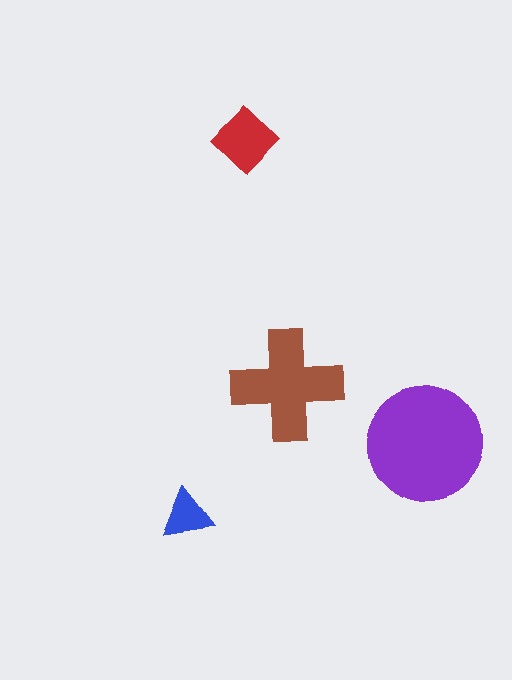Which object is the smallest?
The blue triangle.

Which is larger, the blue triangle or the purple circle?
The purple circle.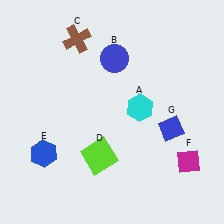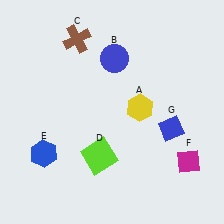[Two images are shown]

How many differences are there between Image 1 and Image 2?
There is 1 difference between the two images.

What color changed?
The hexagon (A) changed from cyan in Image 1 to yellow in Image 2.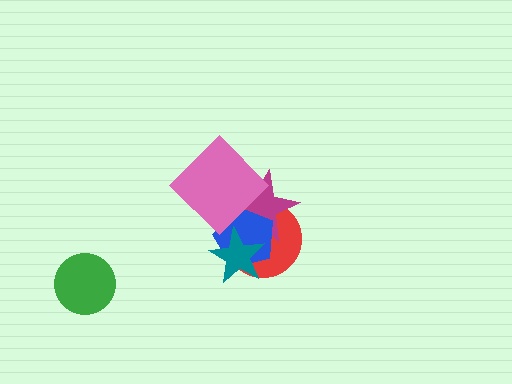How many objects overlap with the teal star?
3 objects overlap with the teal star.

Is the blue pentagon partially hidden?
Yes, it is partially covered by another shape.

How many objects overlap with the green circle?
0 objects overlap with the green circle.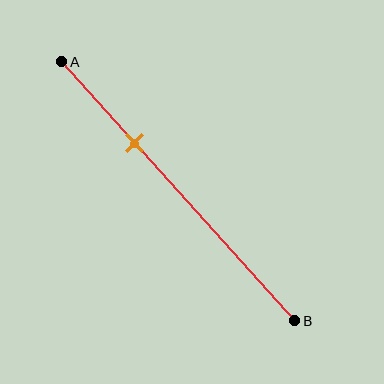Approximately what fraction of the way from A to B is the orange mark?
The orange mark is approximately 30% of the way from A to B.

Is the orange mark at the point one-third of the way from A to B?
Yes, the mark is approximately at the one-third point.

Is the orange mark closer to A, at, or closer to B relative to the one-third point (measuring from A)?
The orange mark is approximately at the one-third point of segment AB.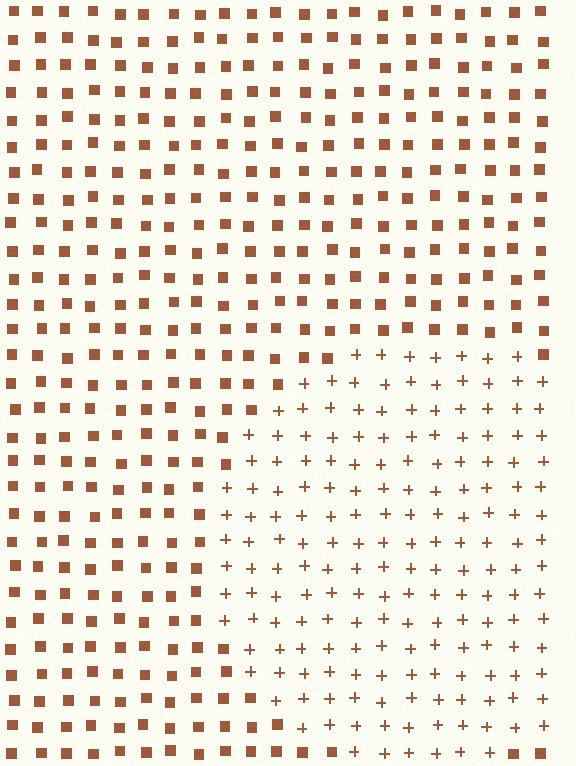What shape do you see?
I see a circle.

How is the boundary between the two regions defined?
The boundary is defined by a change in element shape: plus signs inside vs. squares outside. All elements share the same color and spacing.